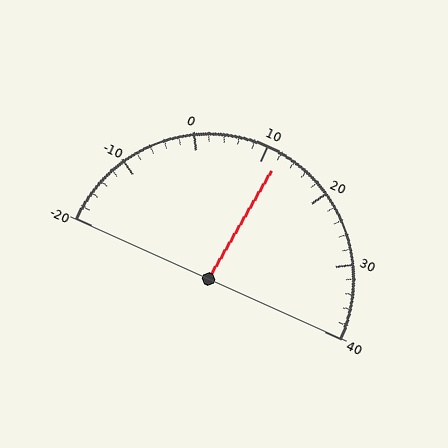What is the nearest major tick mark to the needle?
The nearest major tick mark is 10.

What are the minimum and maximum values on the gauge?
The gauge ranges from -20 to 40.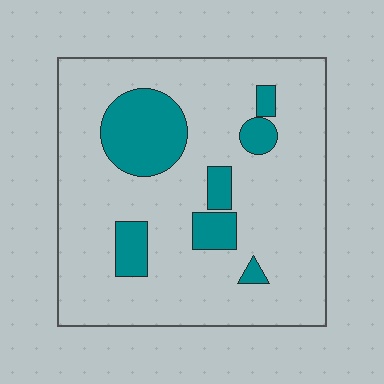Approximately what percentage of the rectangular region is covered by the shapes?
Approximately 20%.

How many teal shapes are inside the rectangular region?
7.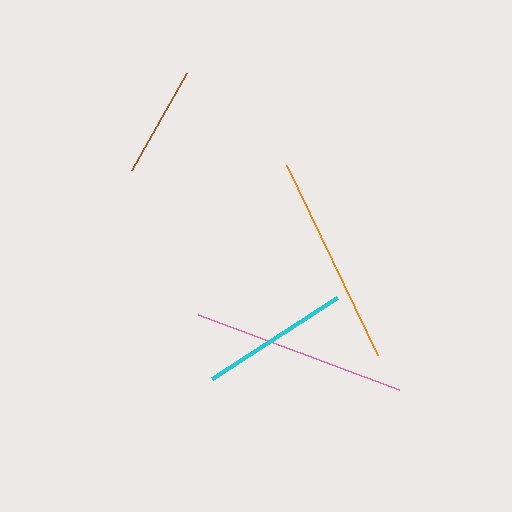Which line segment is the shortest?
The brown line is the shortest at approximately 112 pixels.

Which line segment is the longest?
The pink line is the longest at approximately 214 pixels.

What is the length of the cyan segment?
The cyan segment is approximately 149 pixels long.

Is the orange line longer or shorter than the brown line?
The orange line is longer than the brown line.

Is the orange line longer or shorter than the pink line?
The pink line is longer than the orange line.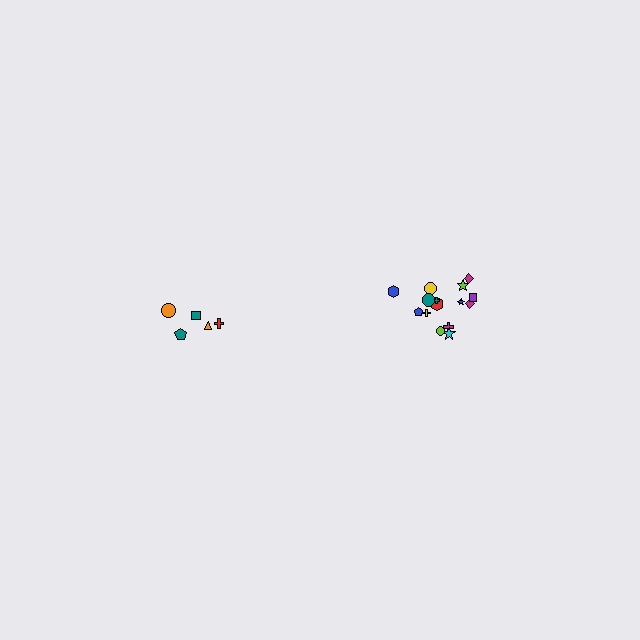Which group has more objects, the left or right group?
The right group.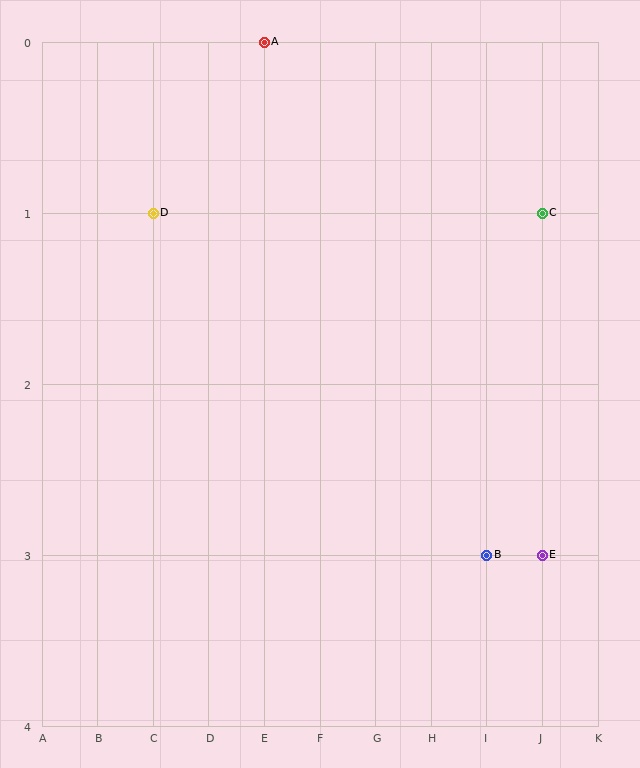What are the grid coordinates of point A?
Point A is at grid coordinates (E, 0).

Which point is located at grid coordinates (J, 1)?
Point C is at (J, 1).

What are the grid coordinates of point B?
Point B is at grid coordinates (I, 3).